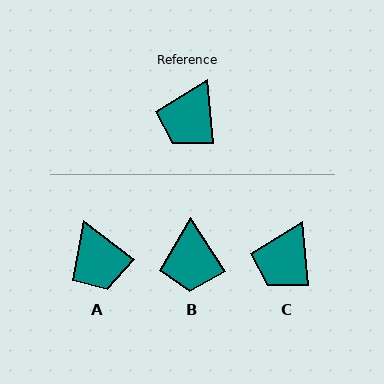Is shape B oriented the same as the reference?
No, it is off by about 28 degrees.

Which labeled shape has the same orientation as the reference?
C.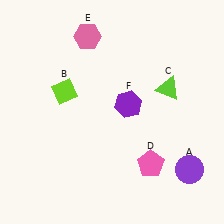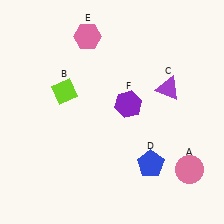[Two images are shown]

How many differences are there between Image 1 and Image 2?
There are 3 differences between the two images.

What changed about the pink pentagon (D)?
In Image 1, D is pink. In Image 2, it changed to blue.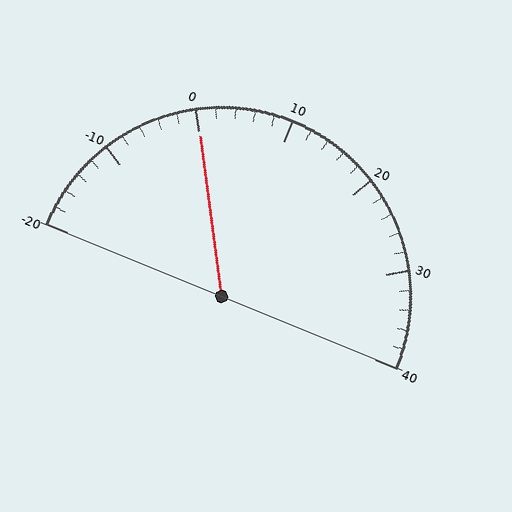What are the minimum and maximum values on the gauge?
The gauge ranges from -20 to 40.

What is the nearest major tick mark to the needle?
The nearest major tick mark is 0.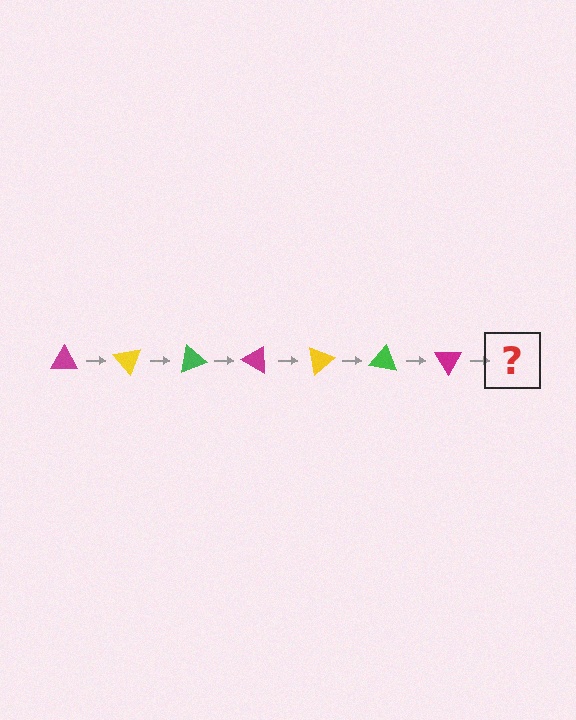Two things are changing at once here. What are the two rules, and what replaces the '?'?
The two rules are that it rotates 50 degrees each step and the color cycles through magenta, yellow, and green. The '?' should be a yellow triangle, rotated 350 degrees from the start.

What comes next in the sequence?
The next element should be a yellow triangle, rotated 350 degrees from the start.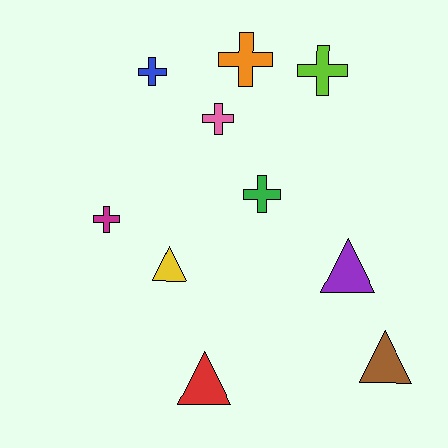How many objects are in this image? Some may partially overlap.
There are 10 objects.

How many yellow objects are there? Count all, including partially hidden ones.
There is 1 yellow object.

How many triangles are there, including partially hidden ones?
There are 4 triangles.